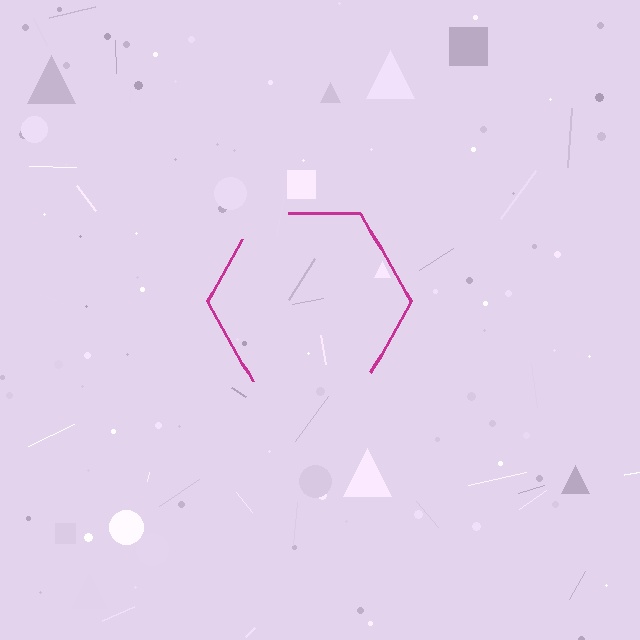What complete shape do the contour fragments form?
The contour fragments form a hexagon.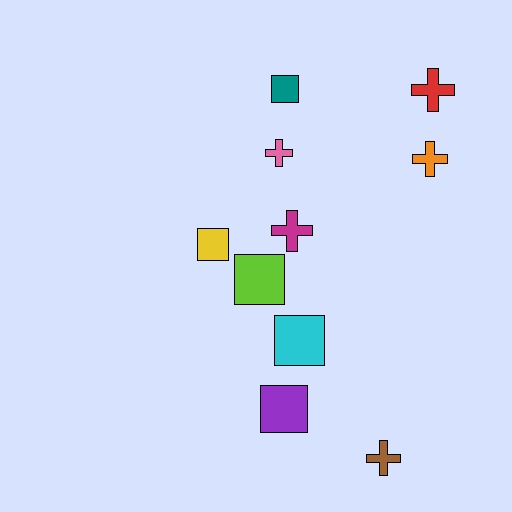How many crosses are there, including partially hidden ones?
There are 5 crosses.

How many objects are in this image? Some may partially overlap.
There are 10 objects.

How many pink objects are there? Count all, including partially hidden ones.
There is 1 pink object.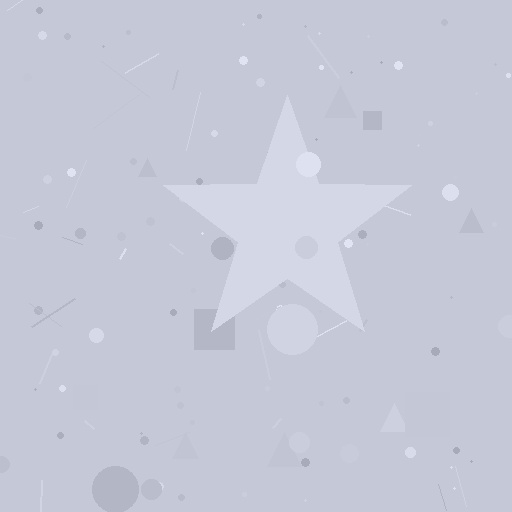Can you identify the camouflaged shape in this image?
The camouflaged shape is a star.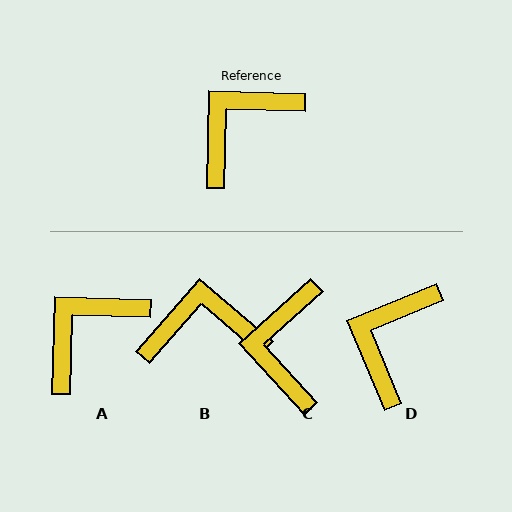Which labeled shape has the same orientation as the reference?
A.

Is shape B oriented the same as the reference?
No, it is off by about 40 degrees.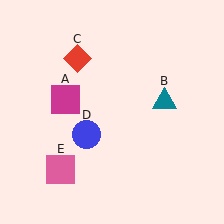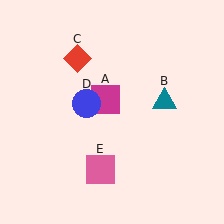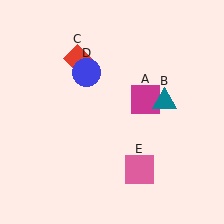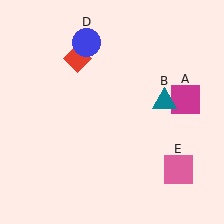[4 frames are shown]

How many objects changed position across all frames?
3 objects changed position: magenta square (object A), blue circle (object D), pink square (object E).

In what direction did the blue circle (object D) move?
The blue circle (object D) moved up.